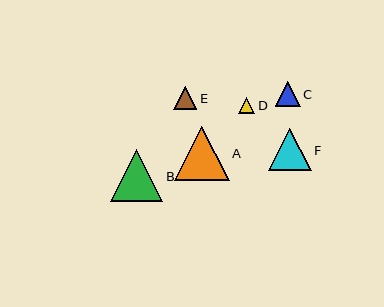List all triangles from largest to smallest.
From largest to smallest: A, B, F, C, E, D.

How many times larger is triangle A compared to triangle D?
Triangle A is approximately 3.4 times the size of triangle D.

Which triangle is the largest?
Triangle A is the largest with a size of approximately 55 pixels.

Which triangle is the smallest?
Triangle D is the smallest with a size of approximately 16 pixels.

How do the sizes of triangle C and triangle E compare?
Triangle C and triangle E are approximately the same size.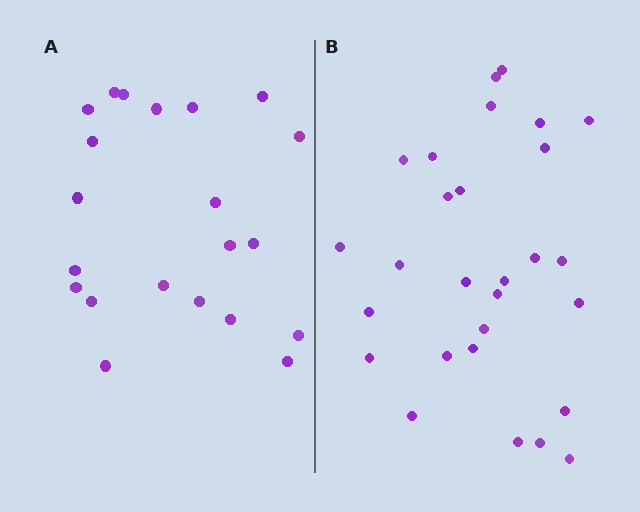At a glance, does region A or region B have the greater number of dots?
Region B (the right region) has more dots.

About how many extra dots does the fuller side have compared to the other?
Region B has roughly 8 or so more dots than region A.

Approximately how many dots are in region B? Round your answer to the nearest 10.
About 30 dots. (The exact count is 28, which rounds to 30.)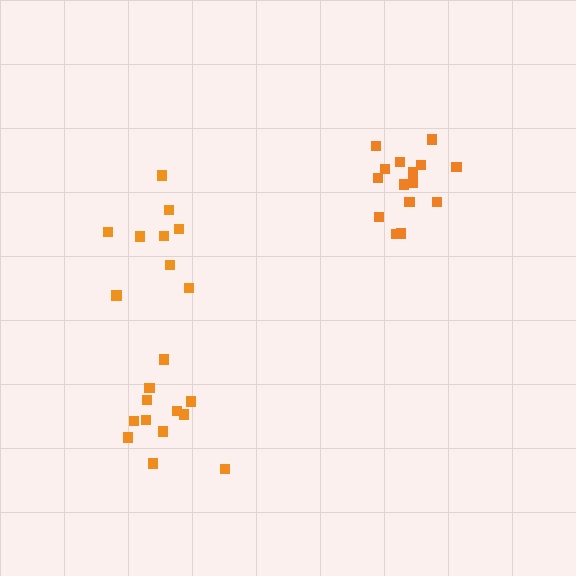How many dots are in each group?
Group 1: 15 dots, Group 2: 9 dots, Group 3: 12 dots (36 total).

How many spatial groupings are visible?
There are 3 spatial groupings.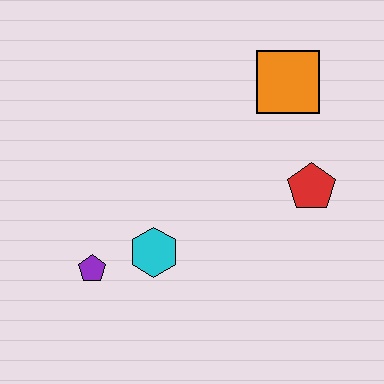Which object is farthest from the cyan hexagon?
The orange square is farthest from the cyan hexagon.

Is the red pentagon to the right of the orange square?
Yes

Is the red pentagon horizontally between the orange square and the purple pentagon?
No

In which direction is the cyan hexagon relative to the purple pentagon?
The cyan hexagon is to the right of the purple pentagon.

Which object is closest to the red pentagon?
The orange square is closest to the red pentagon.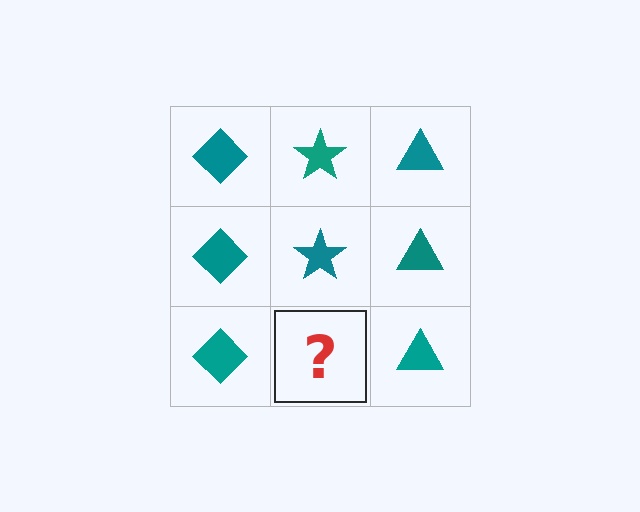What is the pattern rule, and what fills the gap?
The rule is that each column has a consistent shape. The gap should be filled with a teal star.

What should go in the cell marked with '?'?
The missing cell should contain a teal star.